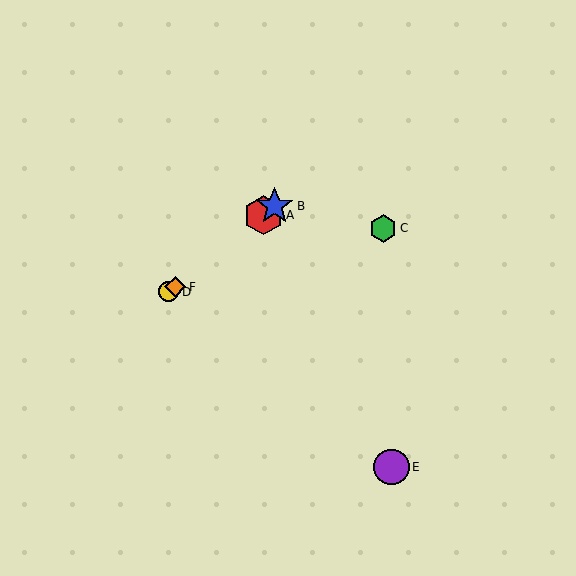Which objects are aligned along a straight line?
Objects A, B, D, F are aligned along a straight line.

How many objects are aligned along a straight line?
4 objects (A, B, D, F) are aligned along a straight line.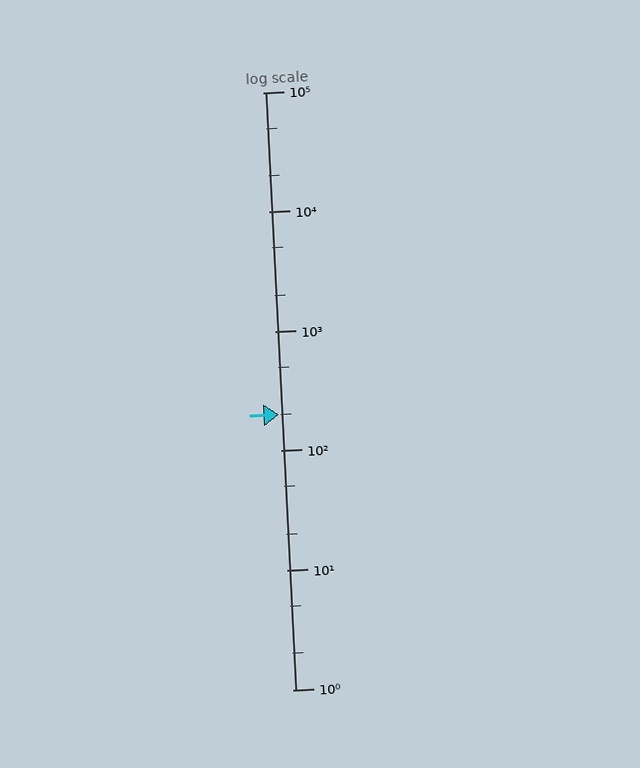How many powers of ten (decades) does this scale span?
The scale spans 5 decades, from 1 to 100000.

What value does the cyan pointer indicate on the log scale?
The pointer indicates approximately 200.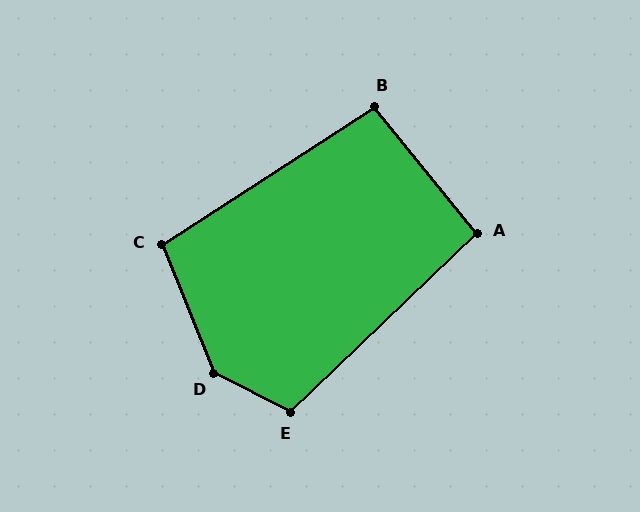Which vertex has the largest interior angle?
D, at approximately 138 degrees.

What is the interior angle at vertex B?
Approximately 96 degrees (obtuse).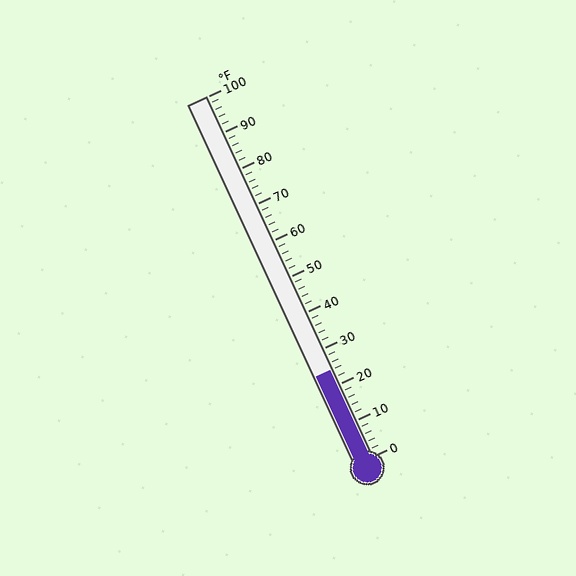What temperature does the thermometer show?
The thermometer shows approximately 24°F.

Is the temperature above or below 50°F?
The temperature is below 50°F.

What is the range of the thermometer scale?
The thermometer scale ranges from 0°F to 100°F.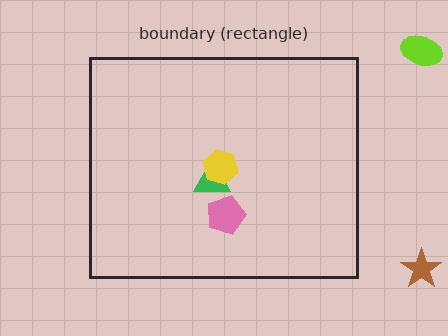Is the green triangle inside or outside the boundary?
Inside.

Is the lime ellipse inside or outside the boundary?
Outside.